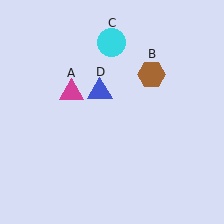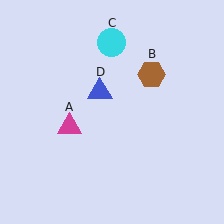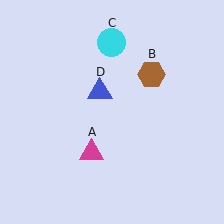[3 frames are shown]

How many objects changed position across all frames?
1 object changed position: magenta triangle (object A).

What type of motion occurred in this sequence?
The magenta triangle (object A) rotated counterclockwise around the center of the scene.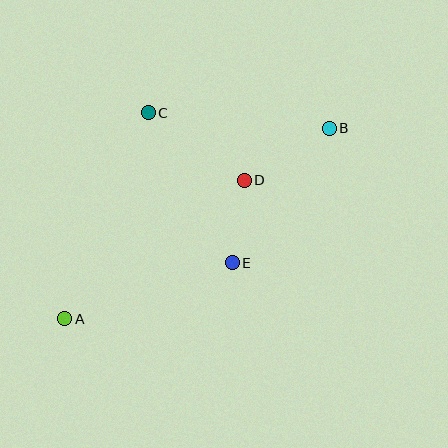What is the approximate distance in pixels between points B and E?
The distance between B and E is approximately 166 pixels.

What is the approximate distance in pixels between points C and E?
The distance between C and E is approximately 172 pixels.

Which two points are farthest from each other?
Points A and B are farthest from each other.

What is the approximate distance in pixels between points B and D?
The distance between B and D is approximately 100 pixels.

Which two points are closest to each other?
Points D and E are closest to each other.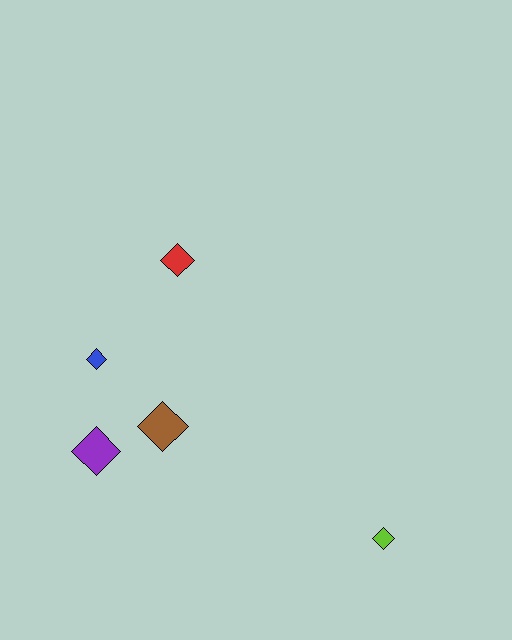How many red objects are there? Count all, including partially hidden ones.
There is 1 red object.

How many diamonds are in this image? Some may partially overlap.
There are 5 diamonds.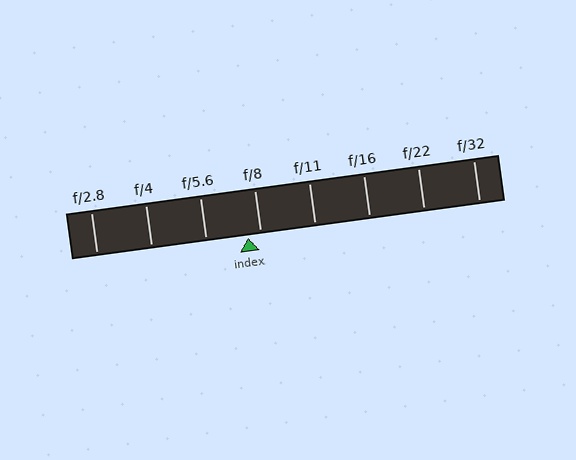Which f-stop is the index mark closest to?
The index mark is closest to f/8.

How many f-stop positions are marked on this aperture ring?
There are 8 f-stop positions marked.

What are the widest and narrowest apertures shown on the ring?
The widest aperture shown is f/2.8 and the narrowest is f/32.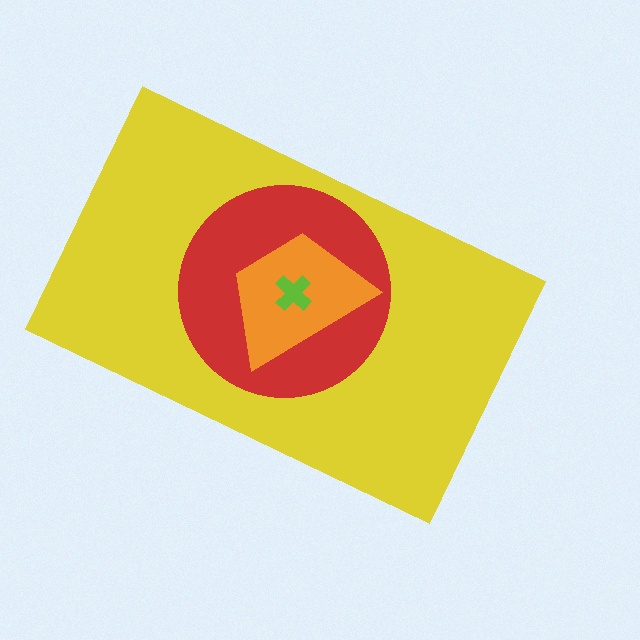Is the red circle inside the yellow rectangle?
Yes.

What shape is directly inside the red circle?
The orange trapezoid.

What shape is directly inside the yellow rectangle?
The red circle.